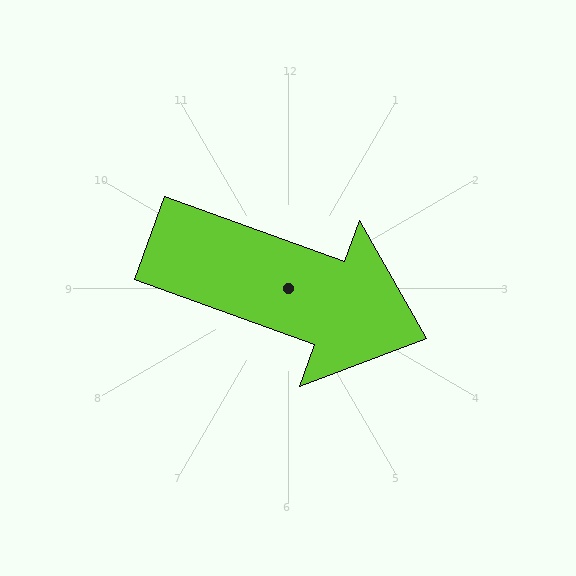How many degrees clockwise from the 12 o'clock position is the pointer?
Approximately 110 degrees.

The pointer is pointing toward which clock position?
Roughly 4 o'clock.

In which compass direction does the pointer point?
East.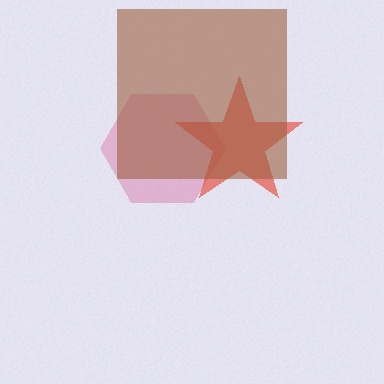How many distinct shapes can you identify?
There are 3 distinct shapes: a pink hexagon, a red star, a brown square.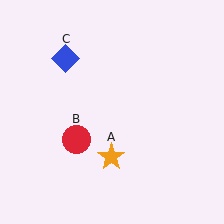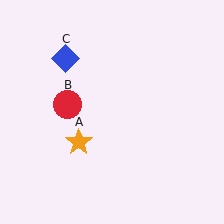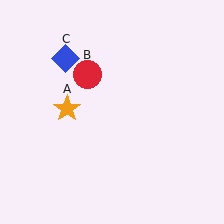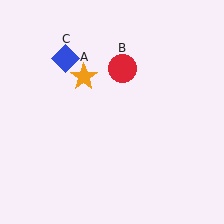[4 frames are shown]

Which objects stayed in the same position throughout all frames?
Blue diamond (object C) remained stationary.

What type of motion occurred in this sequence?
The orange star (object A), red circle (object B) rotated clockwise around the center of the scene.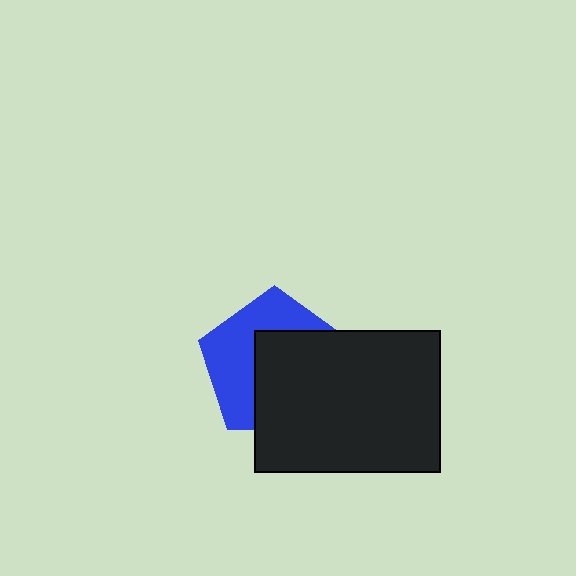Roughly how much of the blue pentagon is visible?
About half of it is visible (roughly 45%).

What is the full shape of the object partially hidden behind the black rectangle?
The partially hidden object is a blue pentagon.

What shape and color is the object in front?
The object in front is a black rectangle.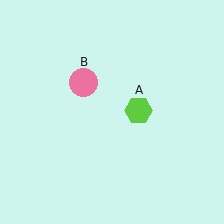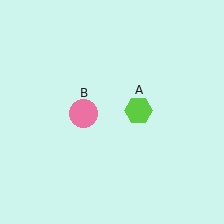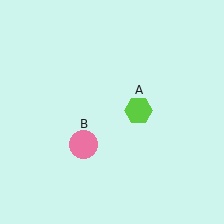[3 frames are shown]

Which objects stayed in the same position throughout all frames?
Lime hexagon (object A) remained stationary.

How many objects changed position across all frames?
1 object changed position: pink circle (object B).